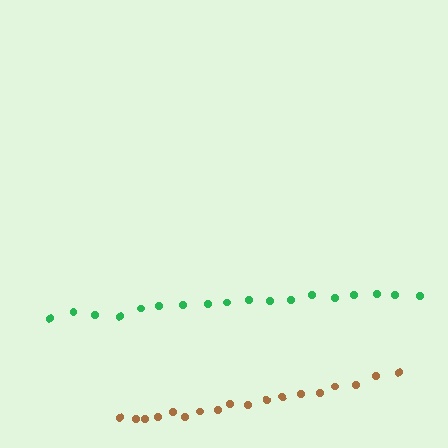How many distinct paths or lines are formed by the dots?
There are 2 distinct paths.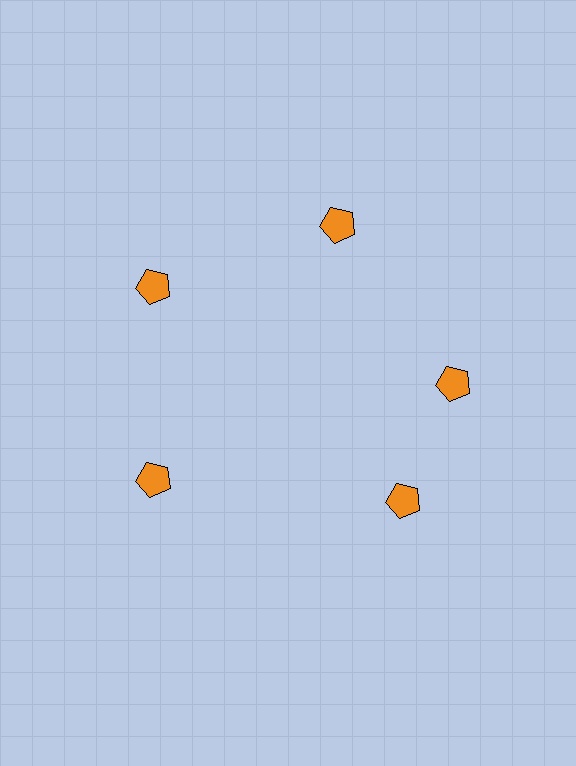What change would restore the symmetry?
The symmetry would be restored by rotating it back into even spacing with its neighbors so that all 5 pentagons sit at equal angles and equal distance from the center.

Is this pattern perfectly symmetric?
No. The 5 orange pentagons are arranged in a ring, but one element near the 5 o'clock position is rotated out of alignment along the ring, breaking the 5-fold rotational symmetry.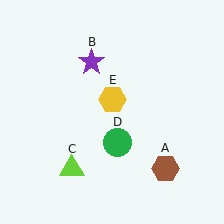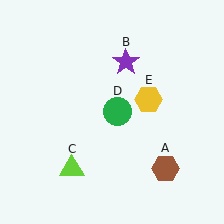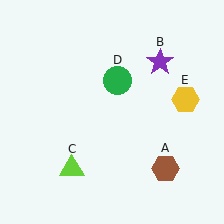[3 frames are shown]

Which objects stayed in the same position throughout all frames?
Brown hexagon (object A) and lime triangle (object C) remained stationary.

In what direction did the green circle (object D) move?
The green circle (object D) moved up.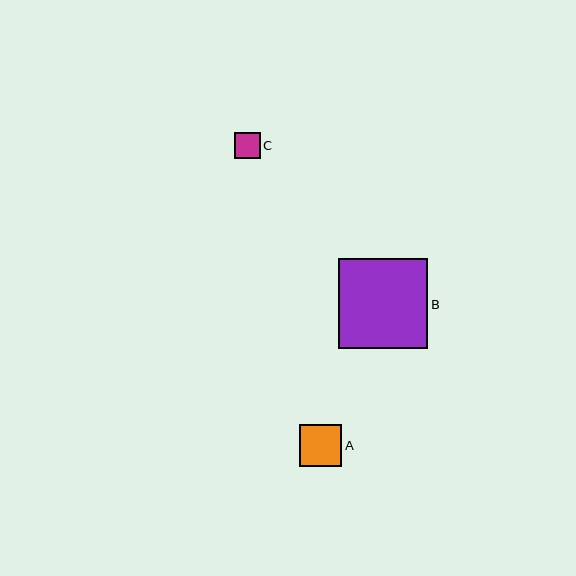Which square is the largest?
Square B is the largest with a size of approximately 90 pixels.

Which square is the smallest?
Square C is the smallest with a size of approximately 26 pixels.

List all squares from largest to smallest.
From largest to smallest: B, A, C.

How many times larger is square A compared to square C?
Square A is approximately 1.6 times the size of square C.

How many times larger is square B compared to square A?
Square B is approximately 2.1 times the size of square A.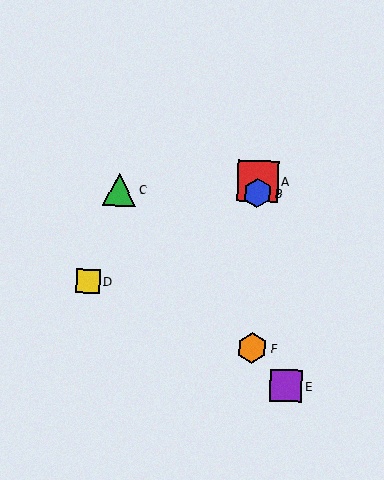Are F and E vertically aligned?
No, F is at x≈252 and E is at x≈286.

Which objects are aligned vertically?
Objects A, B, F are aligned vertically.